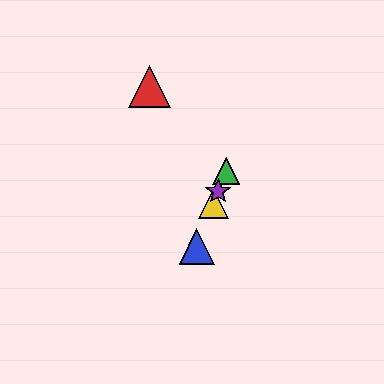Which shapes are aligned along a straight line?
The blue triangle, the green triangle, the yellow triangle, the purple star are aligned along a straight line.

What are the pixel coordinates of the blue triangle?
The blue triangle is at (197, 246).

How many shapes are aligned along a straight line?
4 shapes (the blue triangle, the green triangle, the yellow triangle, the purple star) are aligned along a straight line.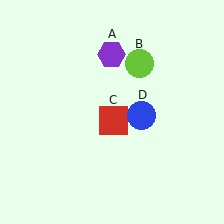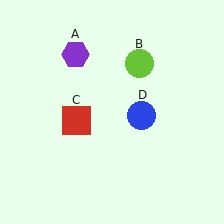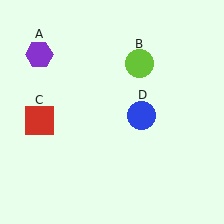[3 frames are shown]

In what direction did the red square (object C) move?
The red square (object C) moved left.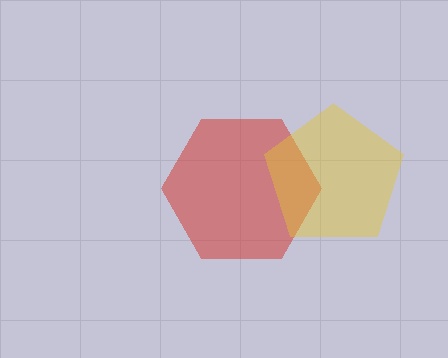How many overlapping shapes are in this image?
There are 2 overlapping shapes in the image.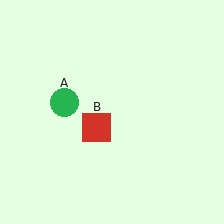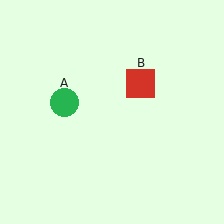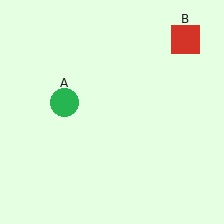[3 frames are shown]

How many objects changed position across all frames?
1 object changed position: red square (object B).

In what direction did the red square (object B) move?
The red square (object B) moved up and to the right.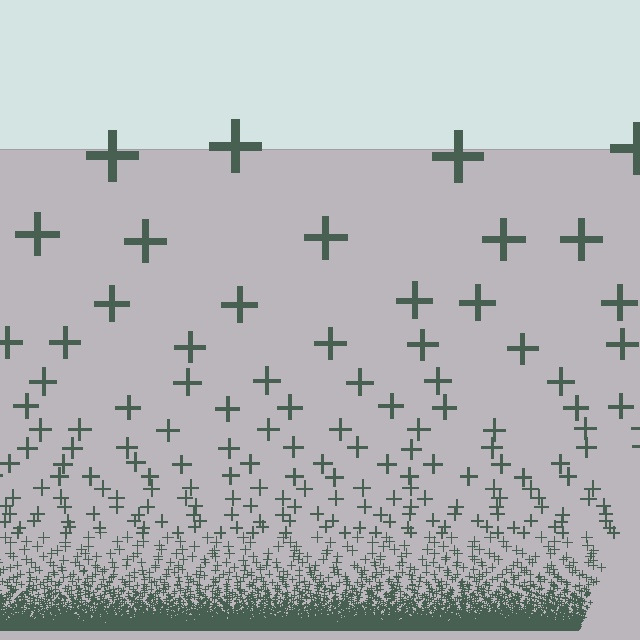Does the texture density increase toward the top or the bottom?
Density increases toward the bottom.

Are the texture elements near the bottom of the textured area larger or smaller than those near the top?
Smaller. The gradient is inverted — elements near the bottom are smaller and denser.